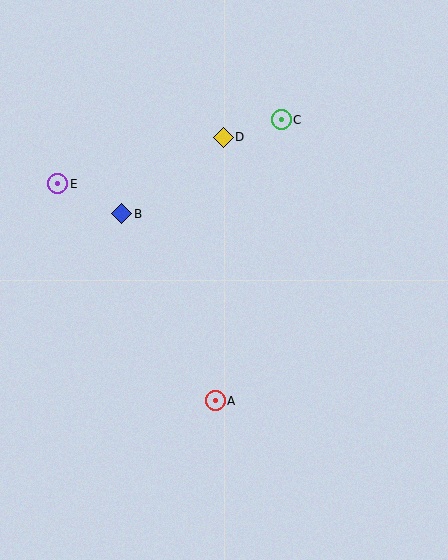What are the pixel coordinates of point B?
Point B is at (122, 214).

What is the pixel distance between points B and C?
The distance between B and C is 185 pixels.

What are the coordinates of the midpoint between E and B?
The midpoint between E and B is at (90, 199).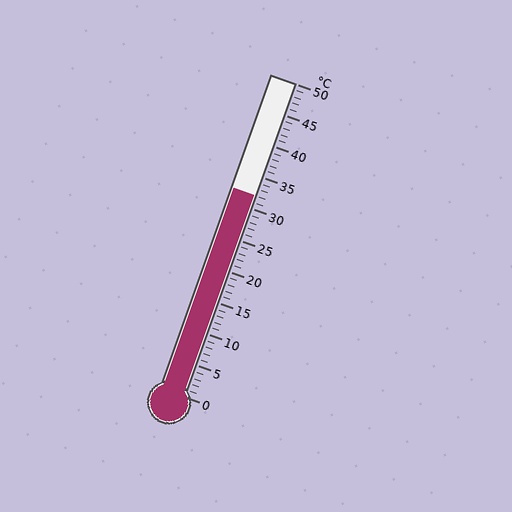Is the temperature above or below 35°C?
The temperature is below 35°C.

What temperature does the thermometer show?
The thermometer shows approximately 32°C.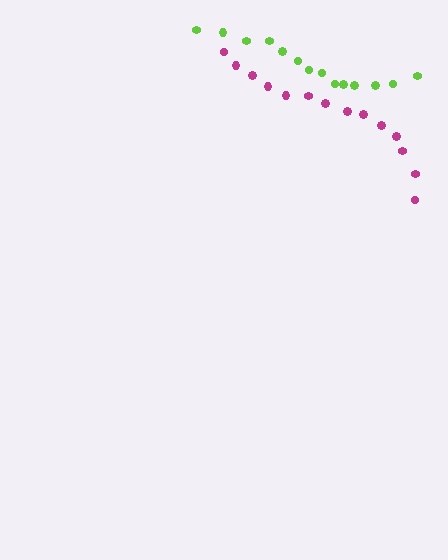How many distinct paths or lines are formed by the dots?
There are 2 distinct paths.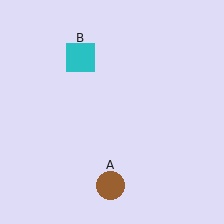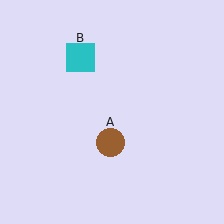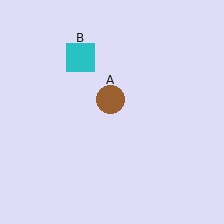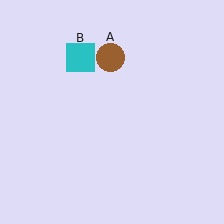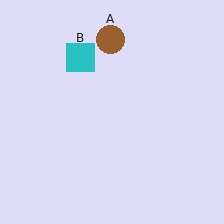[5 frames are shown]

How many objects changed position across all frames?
1 object changed position: brown circle (object A).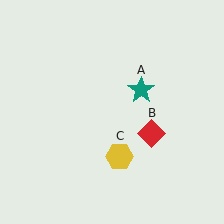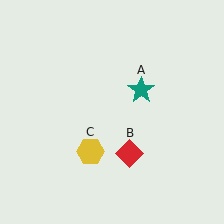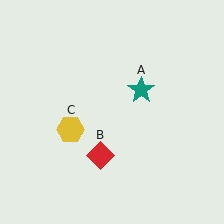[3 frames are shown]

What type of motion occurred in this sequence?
The red diamond (object B), yellow hexagon (object C) rotated clockwise around the center of the scene.